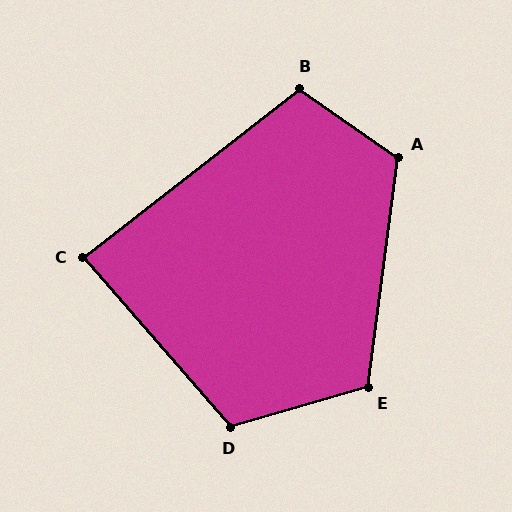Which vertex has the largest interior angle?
A, at approximately 117 degrees.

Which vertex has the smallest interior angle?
C, at approximately 87 degrees.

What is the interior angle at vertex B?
Approximately 107 degrees (obtuse).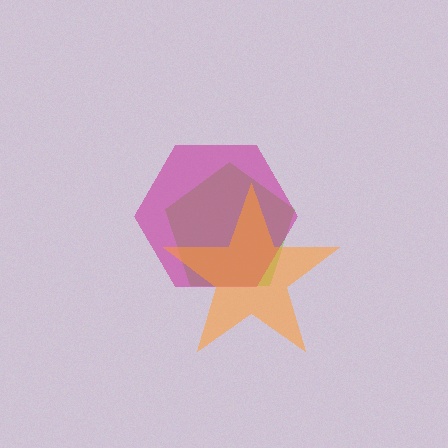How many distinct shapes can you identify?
There are 3 distinct shapes: a lime pentagon, a magenta hexagon, an orange star.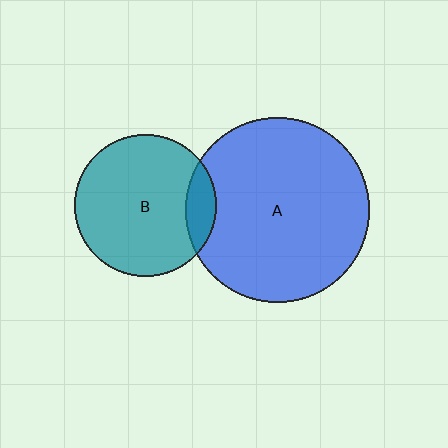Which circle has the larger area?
Circle A (blue).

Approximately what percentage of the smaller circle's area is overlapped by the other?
Approximately 15%.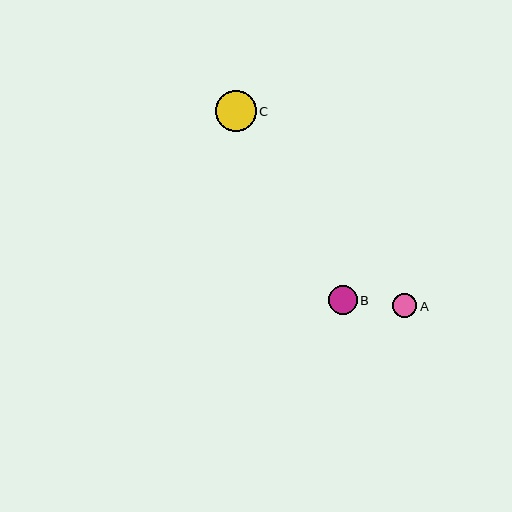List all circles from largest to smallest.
From largest to smallest: C, B, A.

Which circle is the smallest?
Circle A is the smallest with a size of approximately 24 pixels.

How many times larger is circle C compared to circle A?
Circle C is approximately 1.7 times the size of circle A.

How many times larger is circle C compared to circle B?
Circle C is approximately 1.4 times the size of circle B.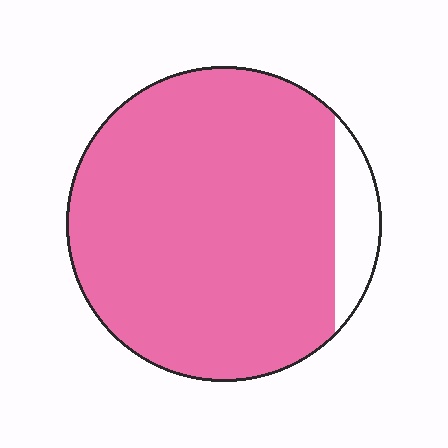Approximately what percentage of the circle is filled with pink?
Approximately 90%.